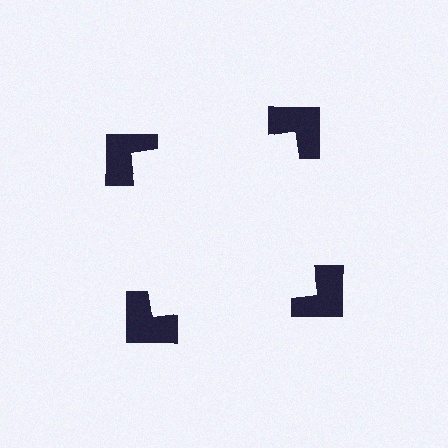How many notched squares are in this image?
There are 4 — one at each vertex of the illusory square.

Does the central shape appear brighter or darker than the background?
It typically appears slightly brighter than the background, even though no actual brightness change is drawn.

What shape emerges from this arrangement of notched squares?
An illusory square — its edges are inferred from the aligned wedge cuts in the notched squares, not physically drawn.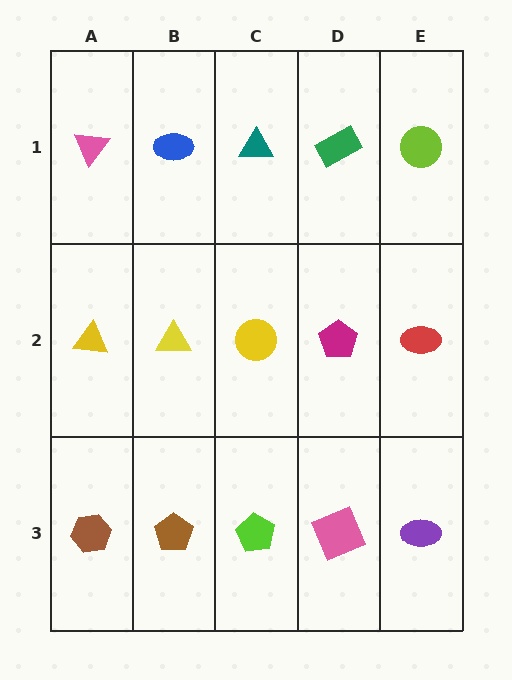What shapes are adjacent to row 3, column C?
A yellow circle (row 2, column C), a brown pentagon (row 3, column B), a pink square (row 3, column D).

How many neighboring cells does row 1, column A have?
2.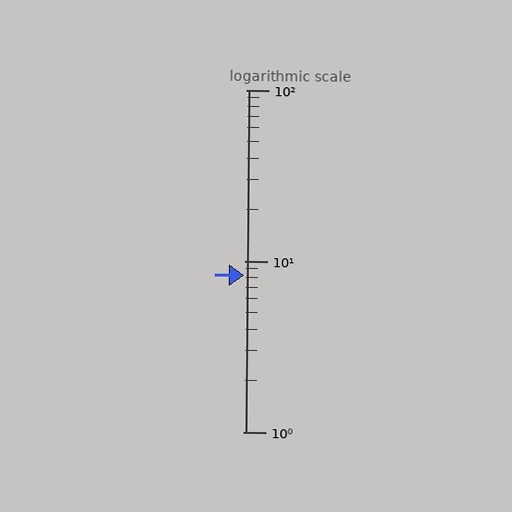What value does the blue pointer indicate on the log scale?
The pointer indicates approximately 8.2.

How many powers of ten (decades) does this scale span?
The scale spans 2 decades, from 1 to 100.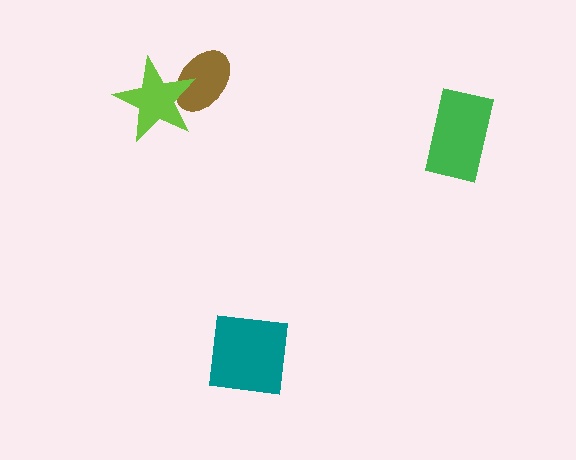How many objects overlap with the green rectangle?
0 objects overlap with the green rectangle.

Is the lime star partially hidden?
No, no other shape covers it.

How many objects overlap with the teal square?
0 objects overlap with the teal square.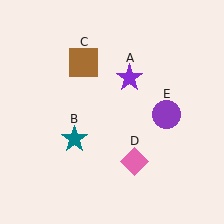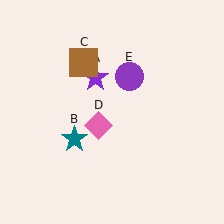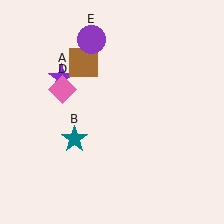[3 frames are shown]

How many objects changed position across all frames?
3 objects changed position: purple star (object A), pink diamond (object D), purple circle (object E).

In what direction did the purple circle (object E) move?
The purple circle (object E) moved up and to the left.